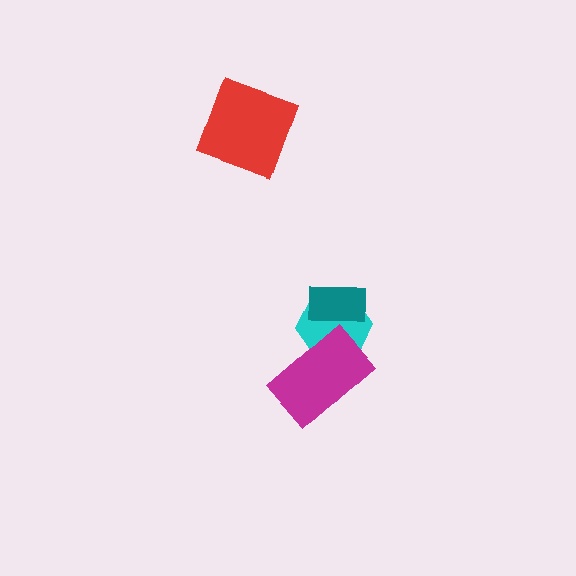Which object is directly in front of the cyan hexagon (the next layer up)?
The magenta rectangle is directly in front of the cyan hexagon.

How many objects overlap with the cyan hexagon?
2 objects overlap with the cyan hexagon.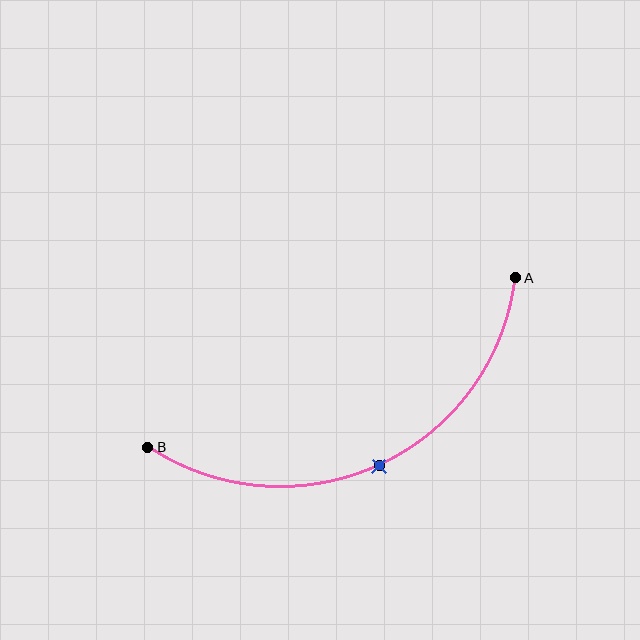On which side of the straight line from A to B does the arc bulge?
The arc bulges below the straight line connecting A and B.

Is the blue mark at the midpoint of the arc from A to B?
Yes. The blue mark lies on the arc at equal arc-length from both A and B — it is the arc midpoint.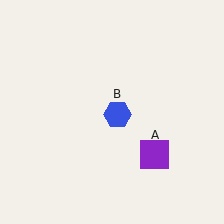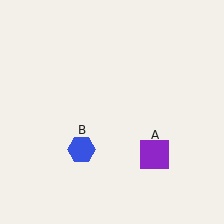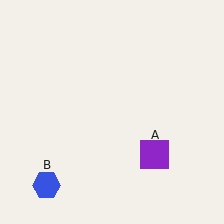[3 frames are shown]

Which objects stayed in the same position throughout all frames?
Purple square (object A) remained stationary.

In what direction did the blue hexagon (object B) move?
The blue hexagon (object B) moved down and to the left.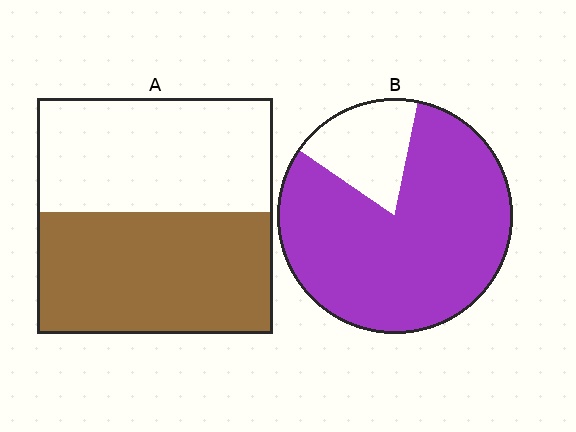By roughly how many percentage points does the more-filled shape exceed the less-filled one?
By roughly 30 percentage points (B over A).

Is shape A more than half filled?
Roughly half.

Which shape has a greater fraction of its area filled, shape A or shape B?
Shape B.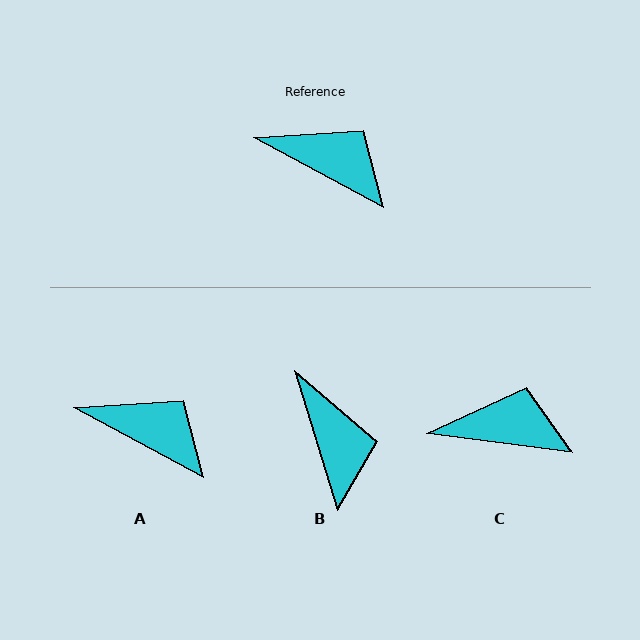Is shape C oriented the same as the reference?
No, it is off by about 21 degrees.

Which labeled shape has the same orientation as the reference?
A.